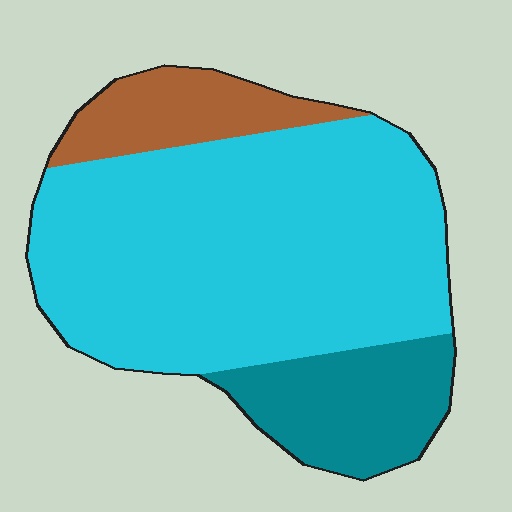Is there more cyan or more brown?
Cyan.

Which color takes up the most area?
Cyan, at roughly 70%.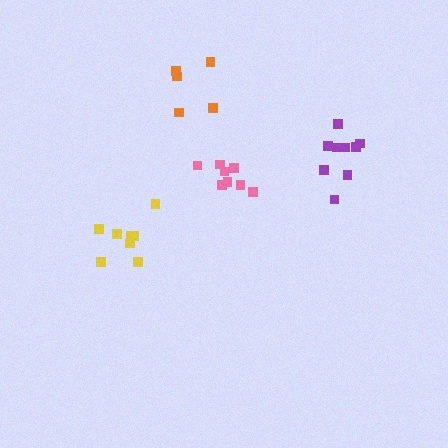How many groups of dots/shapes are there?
There are 4 groups.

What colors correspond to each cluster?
The clusters are colored: purple, orange, yellow, pink.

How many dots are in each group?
Group 1: 9 dots, Group 2: 5 dots, Group 3: 8 dots, Group 4: 8 dots (30 total).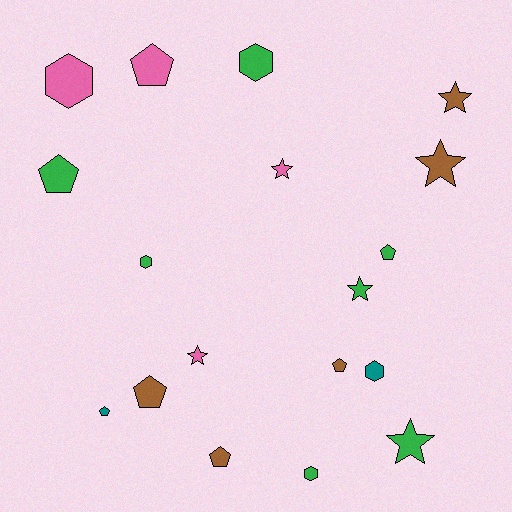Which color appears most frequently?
Green, with 7 objects.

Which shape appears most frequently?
Pentagon, with 7 objects.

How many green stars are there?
There are 2 green stars.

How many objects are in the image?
There are 18 objects.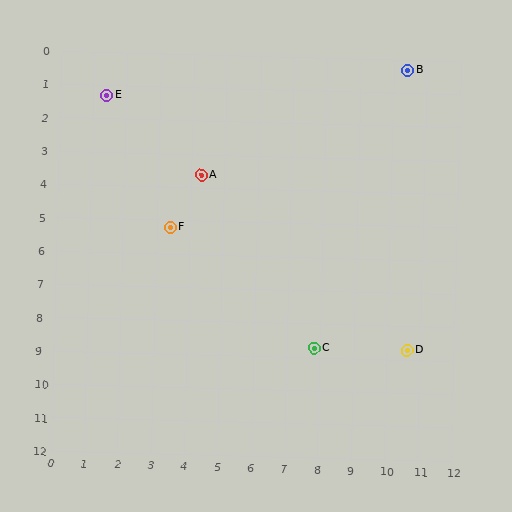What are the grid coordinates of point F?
Point F is at approximately (3.4, 5.2).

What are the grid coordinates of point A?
Point A is at approximately (4.3, 3.6).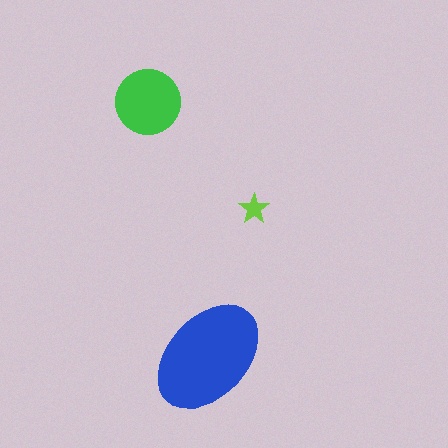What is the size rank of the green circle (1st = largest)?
2nd.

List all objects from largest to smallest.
The blue ellipse, the green circle, the lime star.